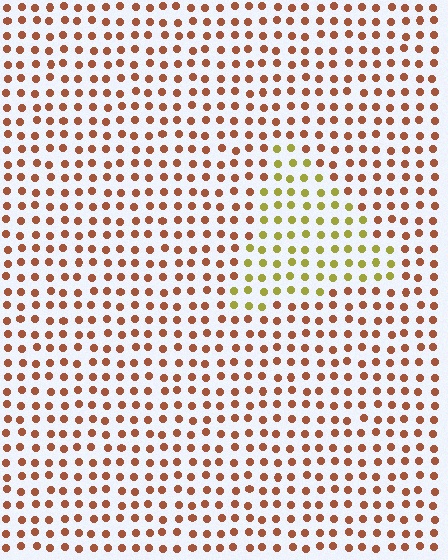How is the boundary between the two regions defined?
The boundary is defined purely by a slight shift in hue (about 49 degrees). Spacing, size, and orientation are identical on both sides.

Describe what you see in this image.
The image is filled with small brown elements in a uniform arrangement. A triangle-shaped region is visible where the elements are tinted to a slightly different hue, forming a subtle color boundary.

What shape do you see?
I see a triangle.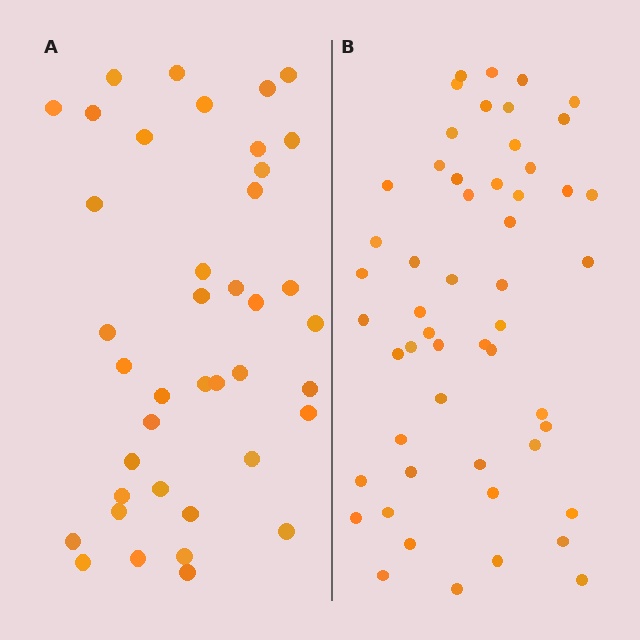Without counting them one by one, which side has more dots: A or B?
Region B (the right region) has more dots.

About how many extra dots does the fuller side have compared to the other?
Region B has approximately 15 more dots than region A.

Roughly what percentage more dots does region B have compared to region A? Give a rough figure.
About 30% more.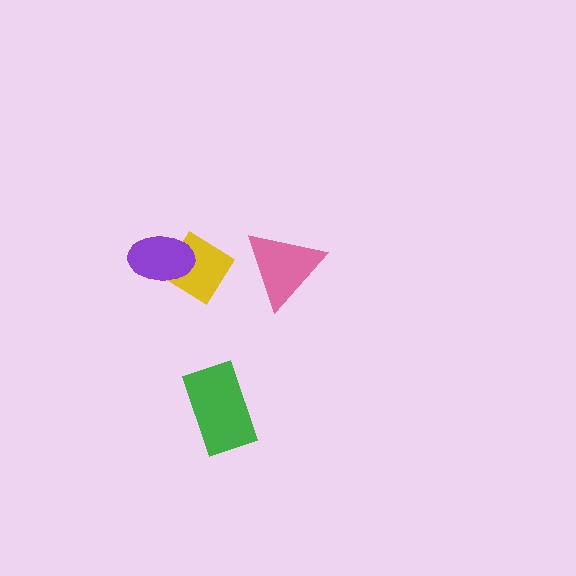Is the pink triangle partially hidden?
No, no other shape covers it.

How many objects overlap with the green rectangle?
0 objects overlap with the green rectangle.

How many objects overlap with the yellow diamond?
1 object overlaps with the yellow diamond.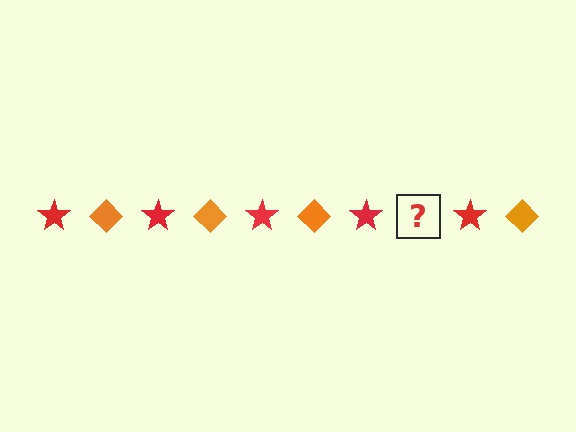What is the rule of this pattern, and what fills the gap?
The rule is that the pattern alternates between red star and orange diamond. The gap should be filled with an orange diamond.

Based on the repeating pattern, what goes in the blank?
The blank should be an orange diamond.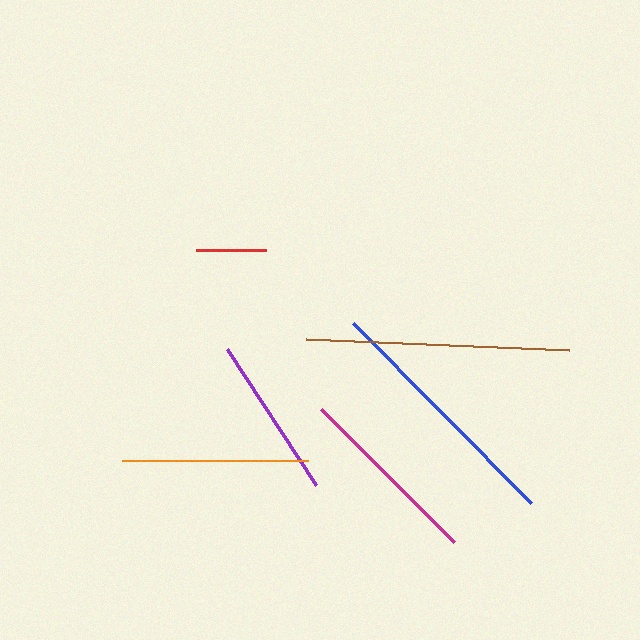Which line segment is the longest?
The brown line is the longest at approximately 263 pixels.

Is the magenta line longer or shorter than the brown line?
The brown line is longer than the magenta line.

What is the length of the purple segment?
The purple segment is approximately 163 pixels long.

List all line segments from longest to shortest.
From longest to shortest: brown, blue, magenta, orange, purple, red.